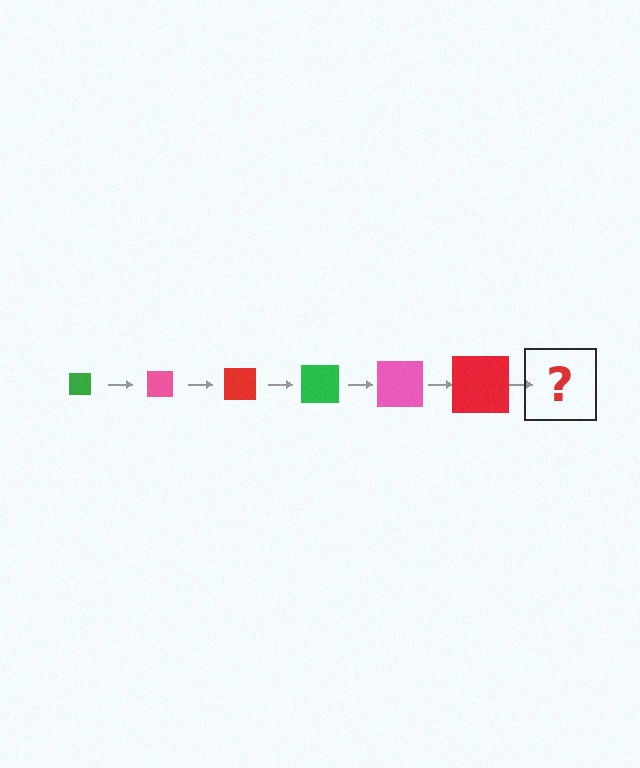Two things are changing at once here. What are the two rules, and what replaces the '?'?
The two rules are that the square grows larger each step and the color cycles through green, pink, and red. The '?' should be a green square, larger than the previous one.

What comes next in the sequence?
The next element should be a green square, larger than the previous one.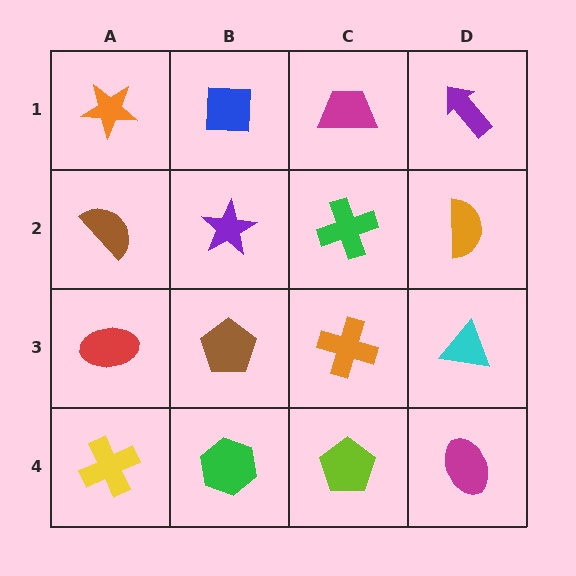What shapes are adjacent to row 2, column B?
A blue square (row 1, column B), a brown pentagon (row 3, column B), a brown semicircle (row 2, column A), a green cross (row 2, column C).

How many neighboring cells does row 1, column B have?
3.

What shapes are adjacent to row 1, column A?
A brown semicircle (row 2, column A), a blue square (row 1, column B).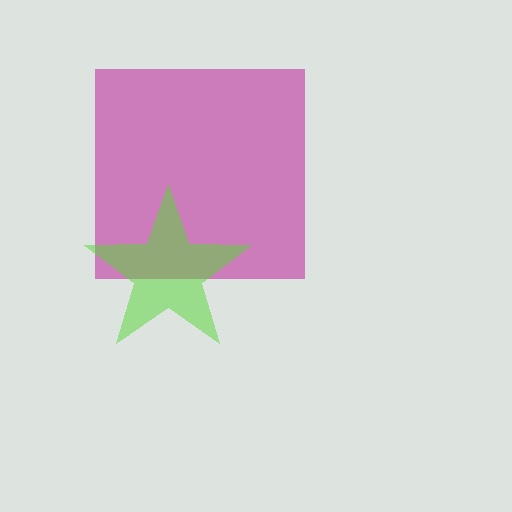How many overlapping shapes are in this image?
There are 2 overlapping shapes in the image.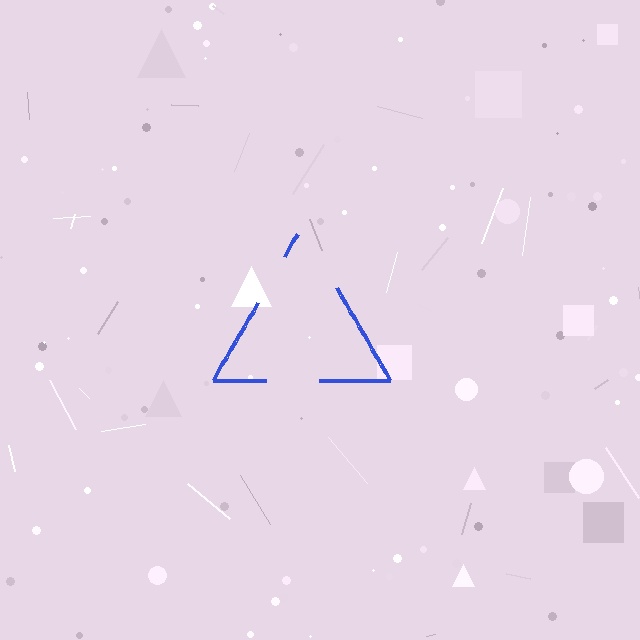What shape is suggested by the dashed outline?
The dashed outline suggests a triangle.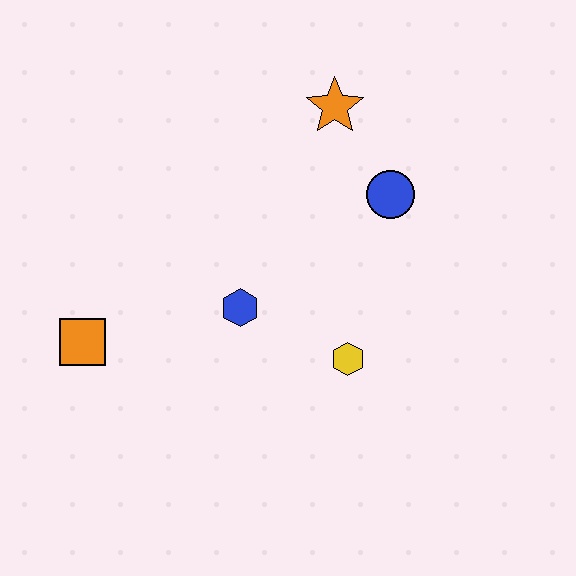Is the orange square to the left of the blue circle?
Yes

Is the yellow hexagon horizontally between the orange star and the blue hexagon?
No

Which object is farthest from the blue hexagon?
The orange star is farthest from the blue hexagon.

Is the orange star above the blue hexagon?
Yes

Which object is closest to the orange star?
The blue circle is closest to the orange star.